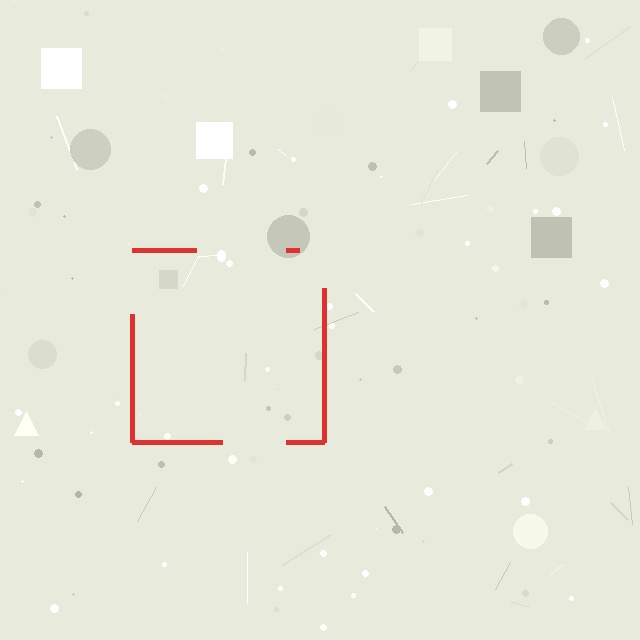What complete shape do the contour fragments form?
The contour fragments form a square.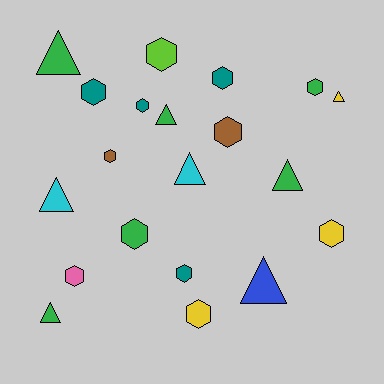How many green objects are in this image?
There are 6 green objects.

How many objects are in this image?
There are 20 objects.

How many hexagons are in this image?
There are 12 hexagons.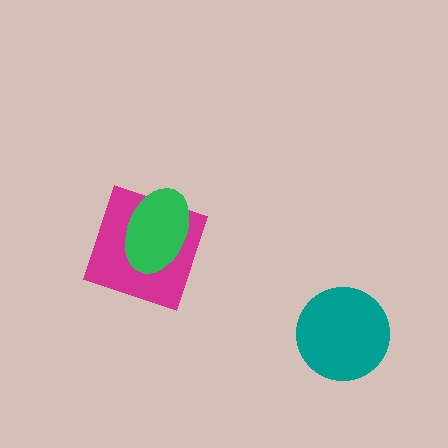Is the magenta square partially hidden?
Yes, it is partially covered by another shape.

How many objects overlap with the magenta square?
1 object overlaps with the magenta square.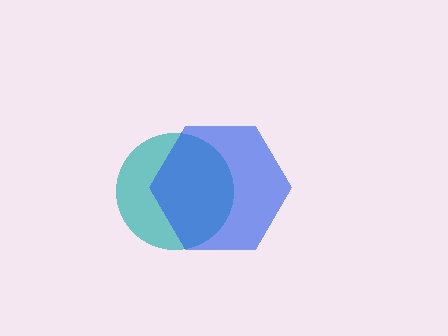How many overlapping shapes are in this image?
There are 2 overlapping shapes in the image.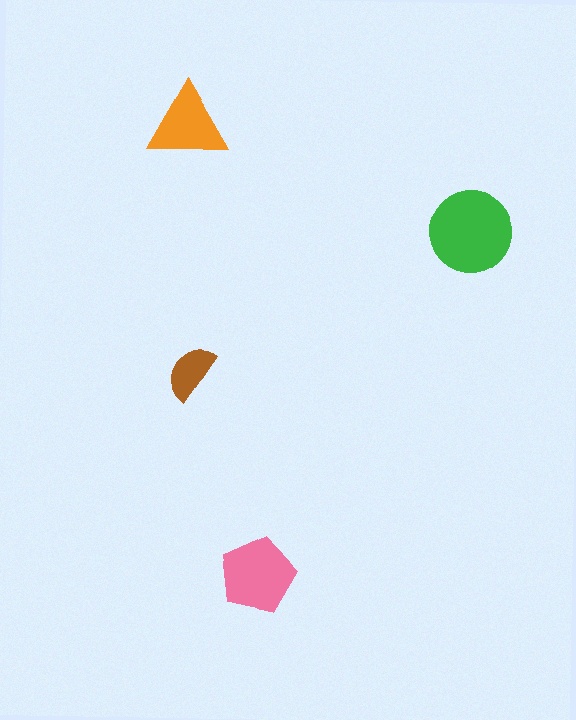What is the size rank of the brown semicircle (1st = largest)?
4th.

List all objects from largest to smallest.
The green circle, the pink pentagon, the orange triangle, the brown semicircle.